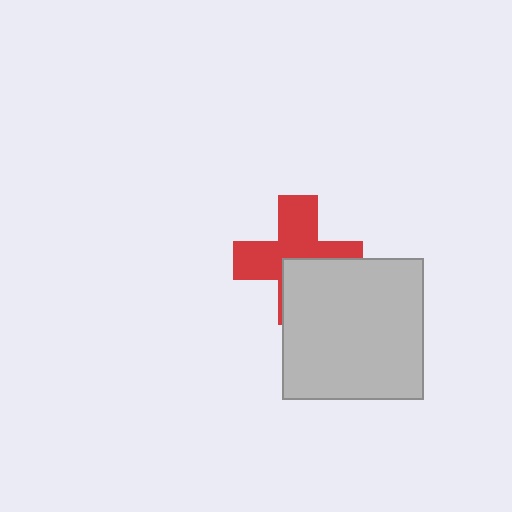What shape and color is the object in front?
The object in front is a light gray square.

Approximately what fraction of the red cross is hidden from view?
Roughly 40% of the red cross is hidden behind the light gray square.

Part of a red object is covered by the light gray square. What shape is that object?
It is a cross.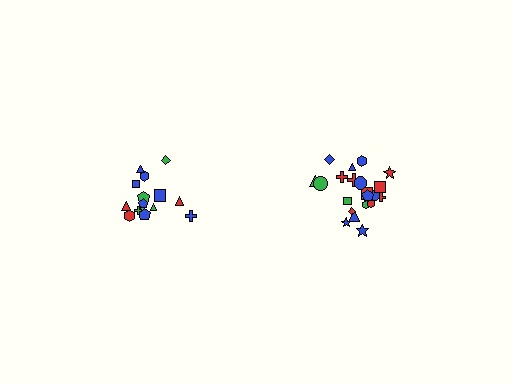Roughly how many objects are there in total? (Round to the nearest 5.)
Roughly 35 objects in total.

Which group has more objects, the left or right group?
The right group.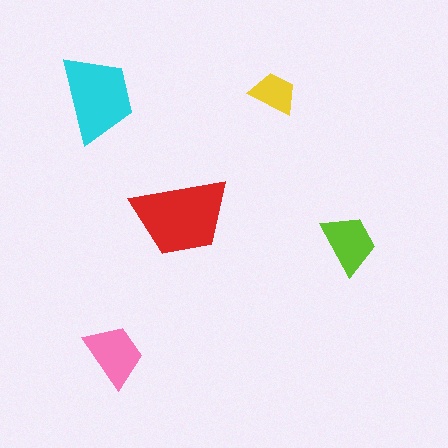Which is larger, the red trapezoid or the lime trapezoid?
The red one.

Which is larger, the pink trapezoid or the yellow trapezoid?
The pink one.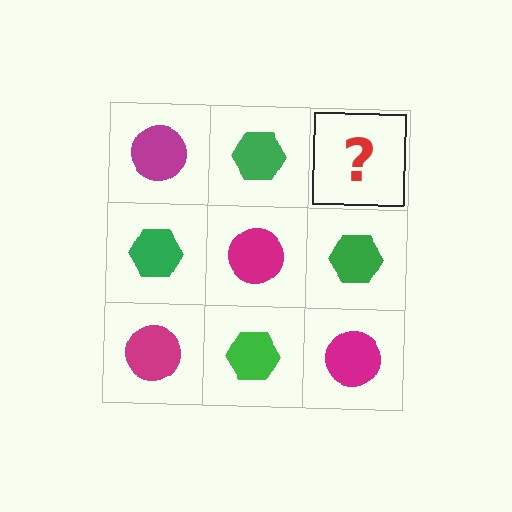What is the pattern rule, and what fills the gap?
The rule is that it alternates magenta circle and green hexagon in a checkerboard pattern. The gap should be filled with a magenta circle.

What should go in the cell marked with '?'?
The missing cell should contain a magenta circle.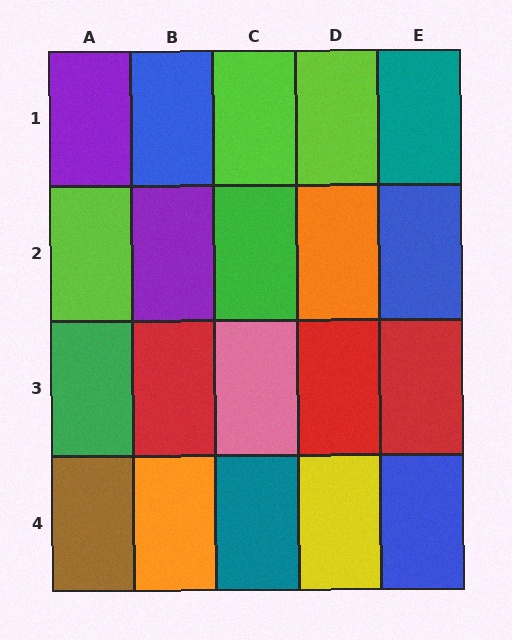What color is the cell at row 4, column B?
Orange.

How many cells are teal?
2 cells are teal.